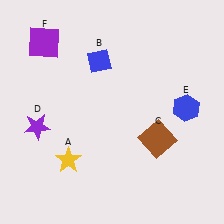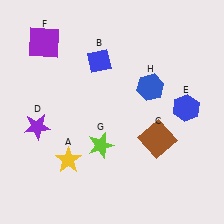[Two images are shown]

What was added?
A lime star (G), a blue hexagon (H) were added in Image 2.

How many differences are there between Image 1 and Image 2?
There are 2 differences between the two images.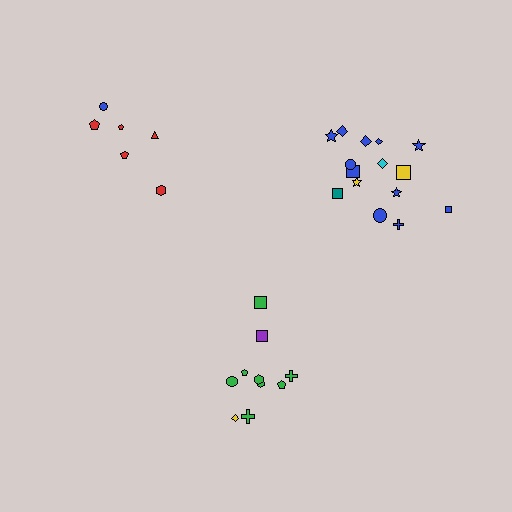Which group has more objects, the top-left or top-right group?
The top-right group.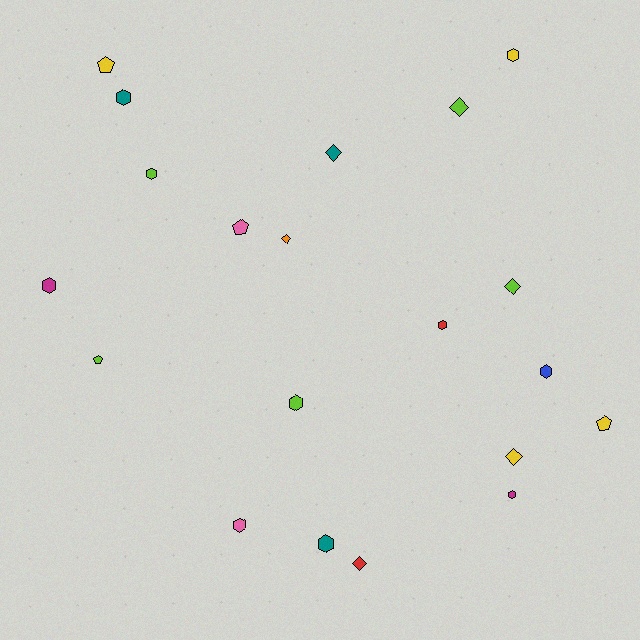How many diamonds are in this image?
There are 6 diamonds.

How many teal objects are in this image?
There are 3 teal objects.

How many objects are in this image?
There are 20 objects.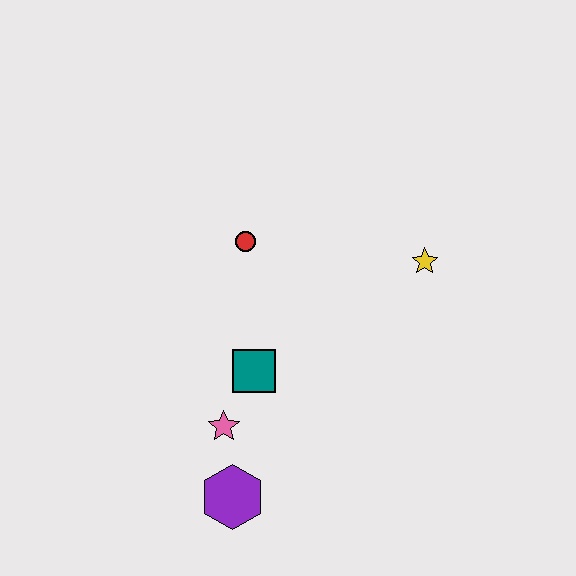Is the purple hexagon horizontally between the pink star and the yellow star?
Yes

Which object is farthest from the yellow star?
The purple hexagon is farthest from the yellow star.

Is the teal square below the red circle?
Yes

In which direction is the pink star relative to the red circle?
The pink star is below the red circle.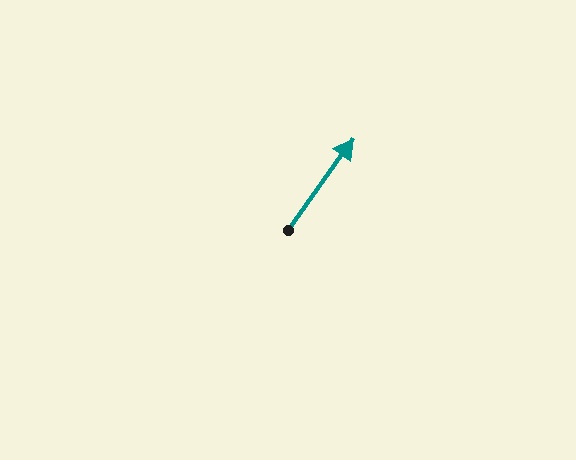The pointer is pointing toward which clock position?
Roughly 1 o'clock.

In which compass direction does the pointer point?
Northeast.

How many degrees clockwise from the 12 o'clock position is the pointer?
Approximately 36 degrees.